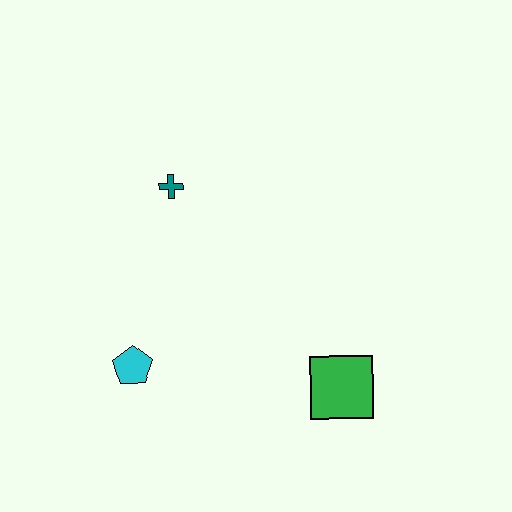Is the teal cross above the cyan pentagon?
Yes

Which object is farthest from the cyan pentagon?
The green square is farthest from the cyan pentagon.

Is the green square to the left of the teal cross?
No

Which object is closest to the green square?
The cyan pentagon is closest to the green square.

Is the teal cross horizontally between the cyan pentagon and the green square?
Yes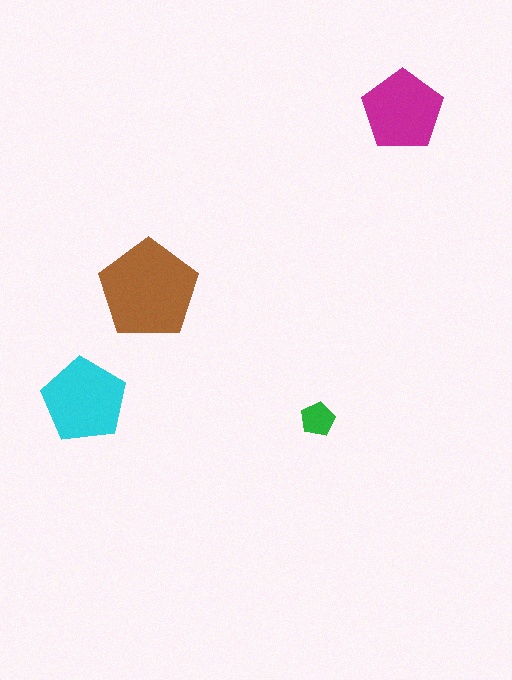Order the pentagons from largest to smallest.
the brown one, the cyan one, the magenta one, the green one.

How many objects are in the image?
There are 4 objects in the image.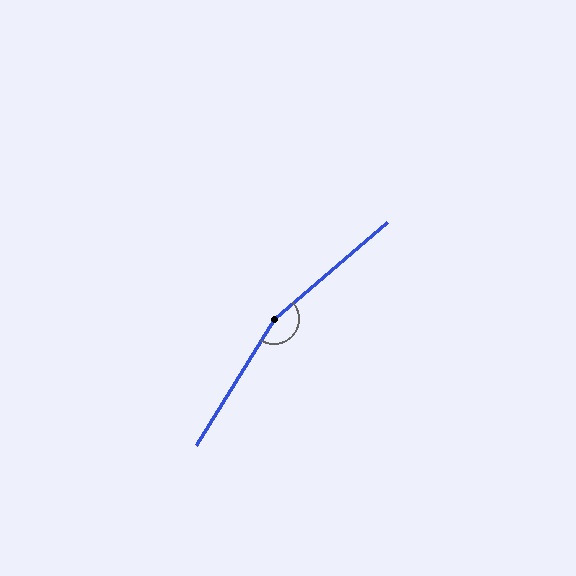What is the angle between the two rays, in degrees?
Approximately 162 degrees.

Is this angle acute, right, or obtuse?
It is obtuse.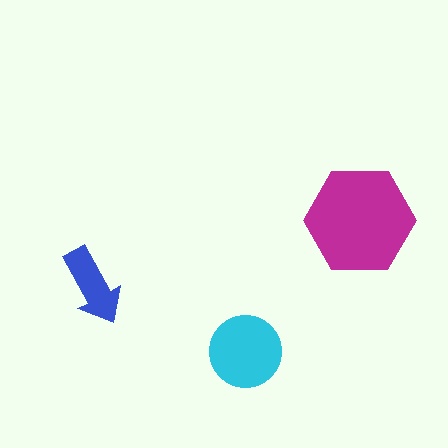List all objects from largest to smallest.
The magenta hexagon, the cyan circle, the blue arrow.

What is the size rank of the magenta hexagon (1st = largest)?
1st.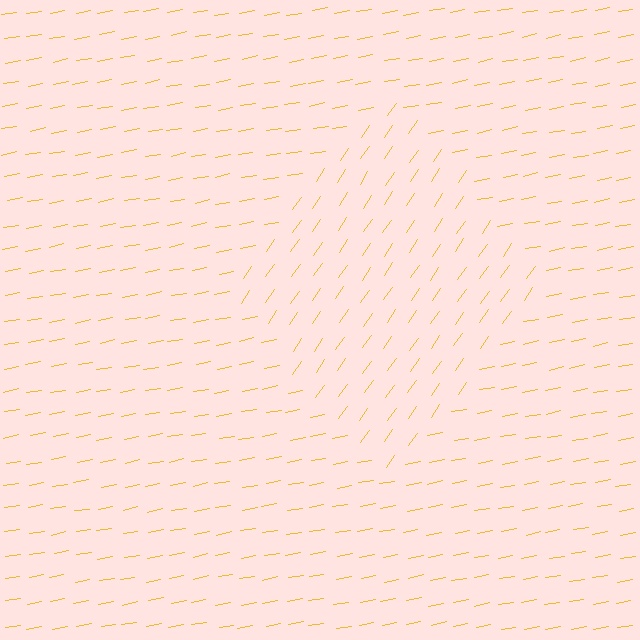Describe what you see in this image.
The image is filled with small yellow line segments. A diamond region in the image has lines oriented differently from the surrounding lines, creating a visible texture boundary.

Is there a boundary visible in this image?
Yes, there is a texture boundary formed by a change in line orientation.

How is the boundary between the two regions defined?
The boundary is defined purely by a change in line orientation (approximately 45 degrees difference). All lines are the same color and thickness.